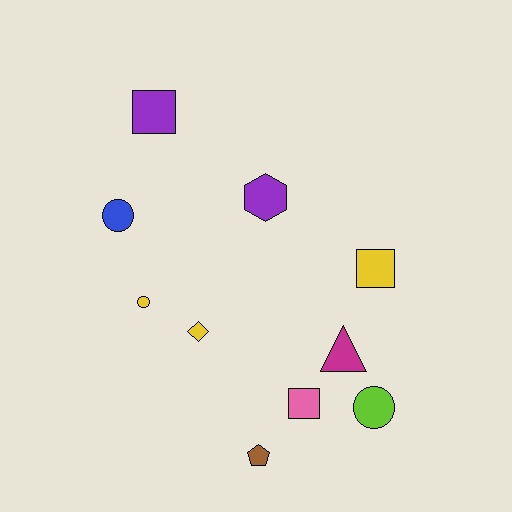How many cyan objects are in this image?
There are no cyan objects.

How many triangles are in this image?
There is 1 triangle.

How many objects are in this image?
There are 10 objects.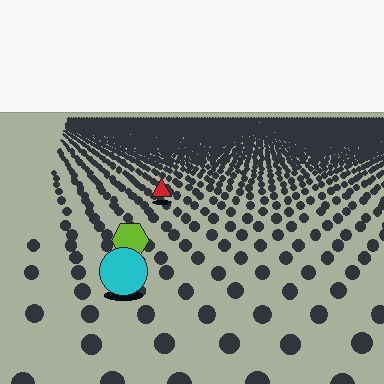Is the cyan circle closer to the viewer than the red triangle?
Yes. The cyan circle is closer — you can tell from the texture gradient: the ground texture is coarser near it.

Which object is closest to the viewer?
The cyan circle is closest. The texture marks near it are larger and more spread out.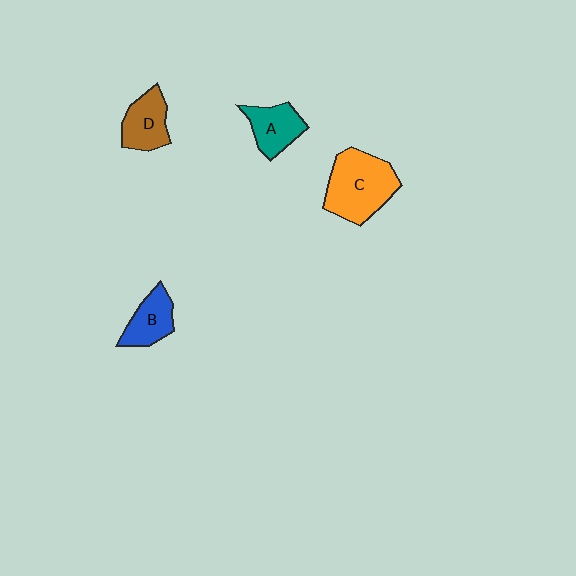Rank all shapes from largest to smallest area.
From largest to smallest: C (orange), D (brown), A (teal), B (blue).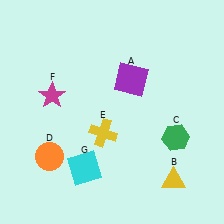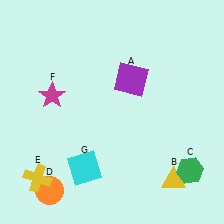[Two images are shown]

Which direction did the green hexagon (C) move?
The green hexagon (C) moved down.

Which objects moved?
The objects that moved are: the green hexagon (C), the orange circle (D), the yellow cross (E).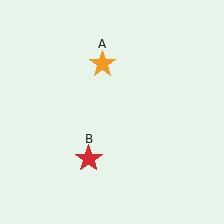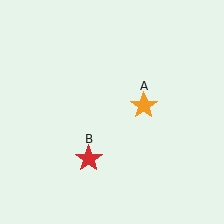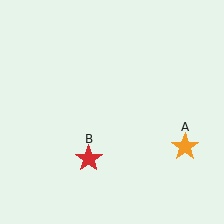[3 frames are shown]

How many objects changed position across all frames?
1 object changed position: orange star (object A).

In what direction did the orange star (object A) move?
The orange star (object A) moved down and to the right.